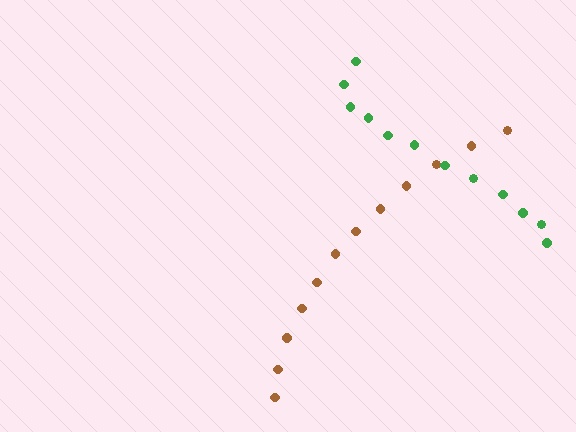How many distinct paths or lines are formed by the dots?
There are 2 distinct paths.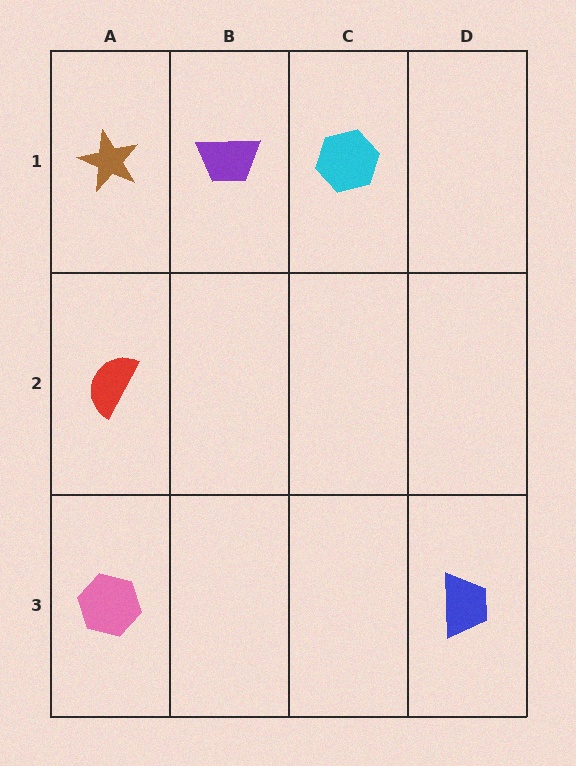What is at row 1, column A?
A brown star.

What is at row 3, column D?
A blue trapezoid.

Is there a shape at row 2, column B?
No, that cell is empty.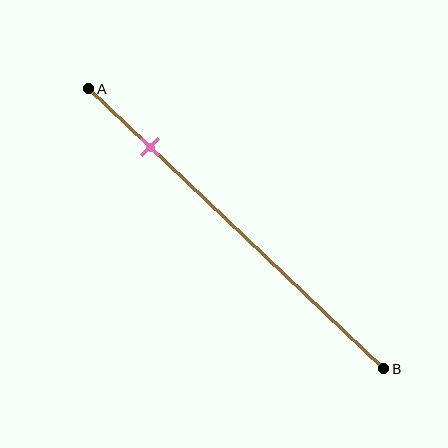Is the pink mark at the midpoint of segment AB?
No, the mark is at about 20% from A, not at the 50% midpoint.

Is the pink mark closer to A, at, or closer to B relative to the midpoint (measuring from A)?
The pink mark is closer to point A than the midpoint of segment AB.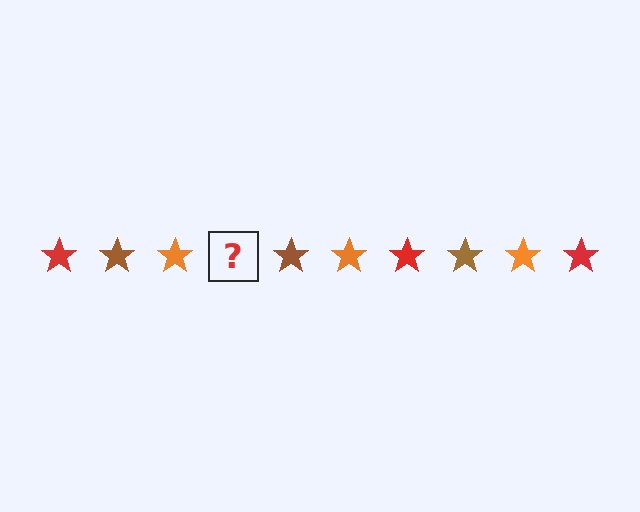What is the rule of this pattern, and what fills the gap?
The rule is that the pattern cycles through red, brown, orange stars. The gap should be filled with a red star.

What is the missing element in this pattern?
The missing element is a red star.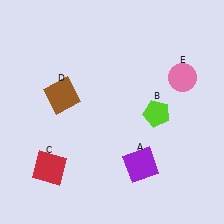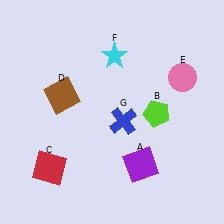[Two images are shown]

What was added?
A cyan star (F), a blue cross (G) were added in Image 2.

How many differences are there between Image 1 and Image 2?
There are 2 differences between the two images.